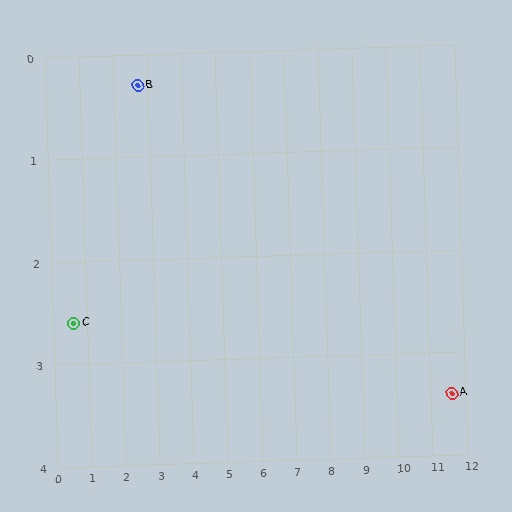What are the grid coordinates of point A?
Point A is at approximately (11.6, 3.4).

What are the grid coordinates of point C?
Point C is at approximately (0.6, 2.6).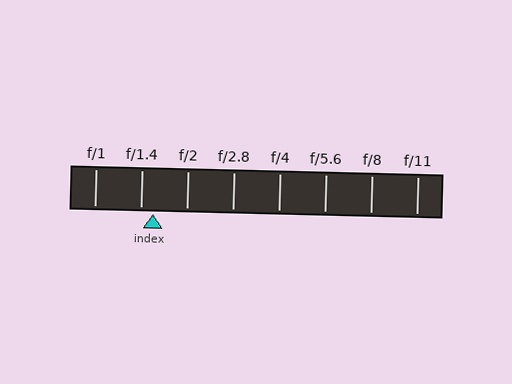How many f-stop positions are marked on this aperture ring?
There are 8 f-stop positions marked.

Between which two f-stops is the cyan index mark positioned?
The index mark is between f/1.4 and f/2.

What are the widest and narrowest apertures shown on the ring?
The widest aperture shown is f/1 and the narrowest is f/11.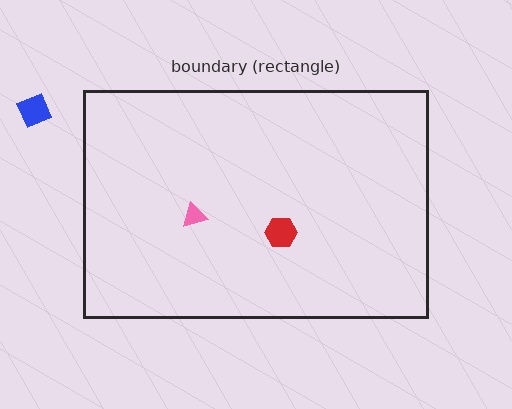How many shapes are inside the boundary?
2 inside, 1 outside.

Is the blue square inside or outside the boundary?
Outside.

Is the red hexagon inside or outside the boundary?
Inside.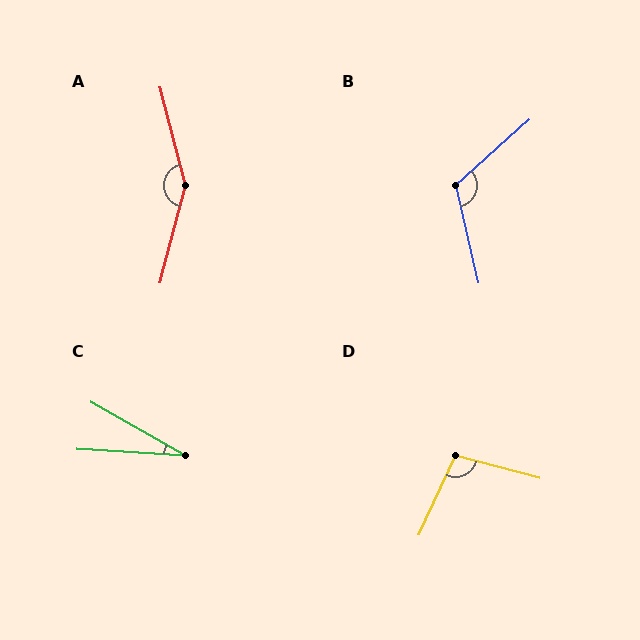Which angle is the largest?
A, at approximately 151 degrees.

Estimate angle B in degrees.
Approximately 119 degrees.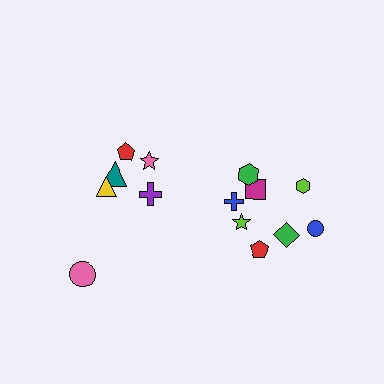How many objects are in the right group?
There are 8 objects.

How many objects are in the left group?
There are 6 objects.